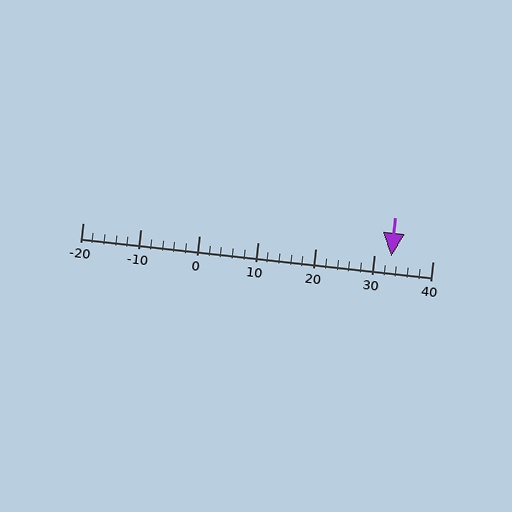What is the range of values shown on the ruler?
The ruler shows values from -20 to 40.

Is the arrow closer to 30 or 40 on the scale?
The arrow is closer to 30.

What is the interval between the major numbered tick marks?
The major tick marks are spaced 10 units apart.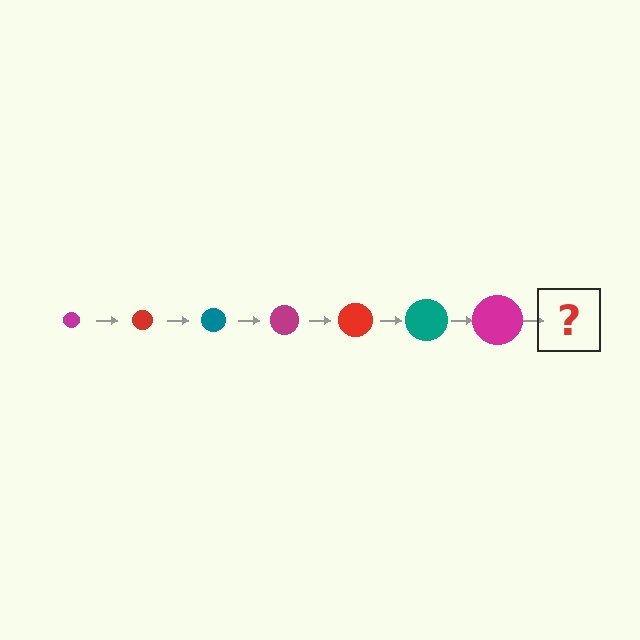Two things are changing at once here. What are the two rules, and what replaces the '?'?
The two rules are that the circle grows larger each step and the color cycles through magenta, red, and teal. The '?' should be a red circle, larger than the previous one.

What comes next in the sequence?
The next element should be a red circle, larger than the previous one.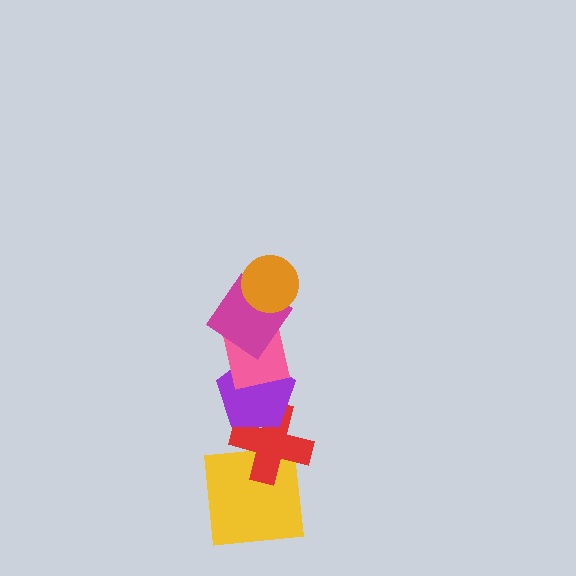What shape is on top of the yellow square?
The red cross is on top of the yellow square.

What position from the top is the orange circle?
The orange circle is 1st from the top.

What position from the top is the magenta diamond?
The magenta diamond is 2nd from the top.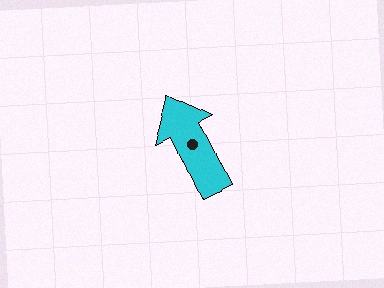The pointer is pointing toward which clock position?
Roughly 11 o'clock.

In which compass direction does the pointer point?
Northwest.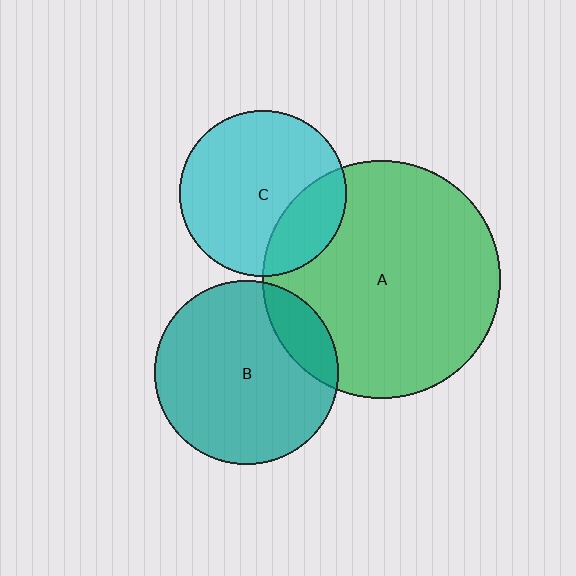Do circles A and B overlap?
Yes.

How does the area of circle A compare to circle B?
Approximately 1.7 times.